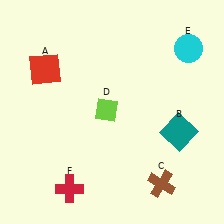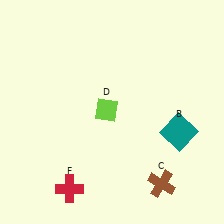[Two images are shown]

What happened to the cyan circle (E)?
The cyan circle (E) was removed in Image 2. It was in the top-right area of Image 1.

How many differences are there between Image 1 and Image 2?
There are 2 differences between the two images.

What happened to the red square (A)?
The red square (A) was removed in Image 2. It was in the top-left area of Image 1.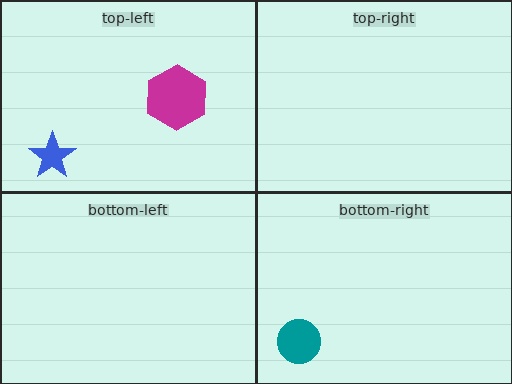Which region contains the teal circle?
The bottom-right region.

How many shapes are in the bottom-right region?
1.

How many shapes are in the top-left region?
2.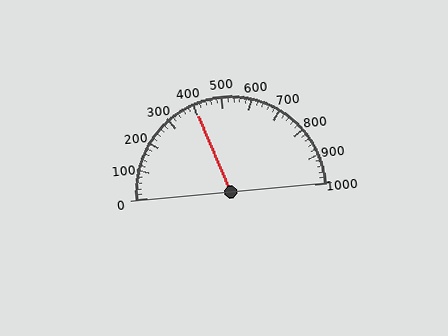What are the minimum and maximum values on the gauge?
The gauge ranges from 0 to 1000.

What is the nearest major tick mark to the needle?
The nearest major tick mark is 400.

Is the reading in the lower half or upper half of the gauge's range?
The reading is in the lower half of the range (0 to 1000).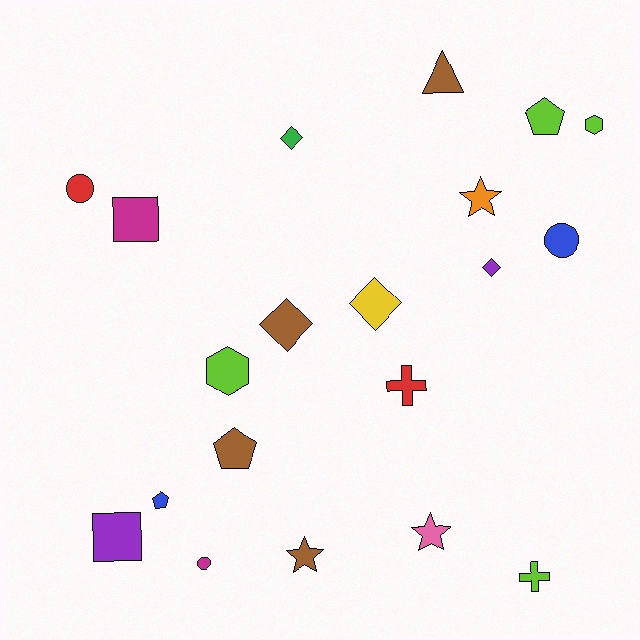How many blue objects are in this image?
There are 2 blue objects.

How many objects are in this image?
There are 20 objects.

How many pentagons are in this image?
There are 3 pentagons.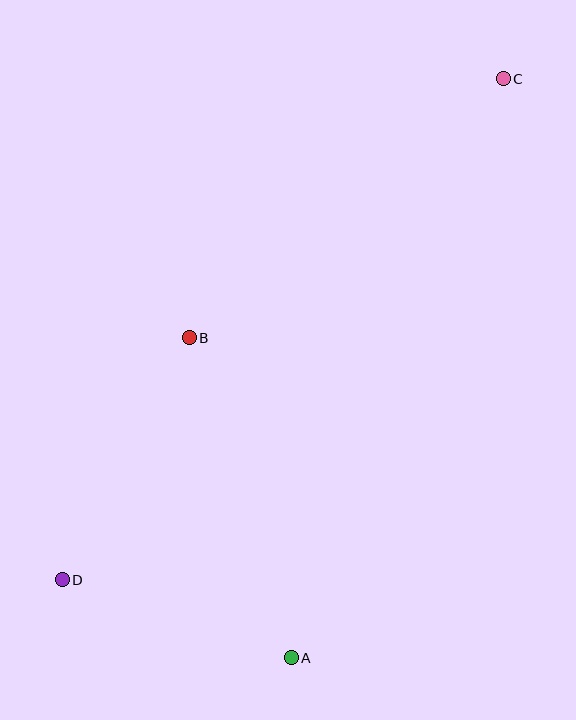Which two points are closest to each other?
Points A and D are closest to each other.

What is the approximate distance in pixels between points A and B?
The distance between A and B is approximately 336 pixels.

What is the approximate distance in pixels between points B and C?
The distance between B and C is approximately 407 pixels.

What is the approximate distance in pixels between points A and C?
The distance between A and C is approximately 616 pixels.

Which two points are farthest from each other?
Points C and D are farthest from each other.